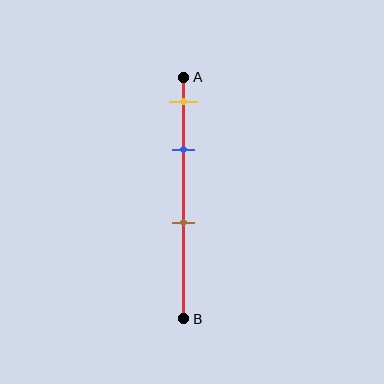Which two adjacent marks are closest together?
The yellow and blue marks are the closest adjacent pair.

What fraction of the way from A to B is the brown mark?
The brown mark is approximately 60% (0.6) of the way from A to B.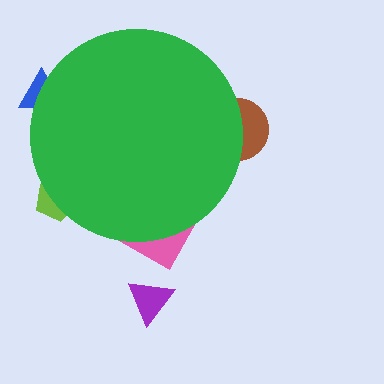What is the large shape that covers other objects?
A green circle.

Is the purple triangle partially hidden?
No, the purple triangle is fully visible.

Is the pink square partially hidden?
Yes, the pink square is partially hidden behind the green circle.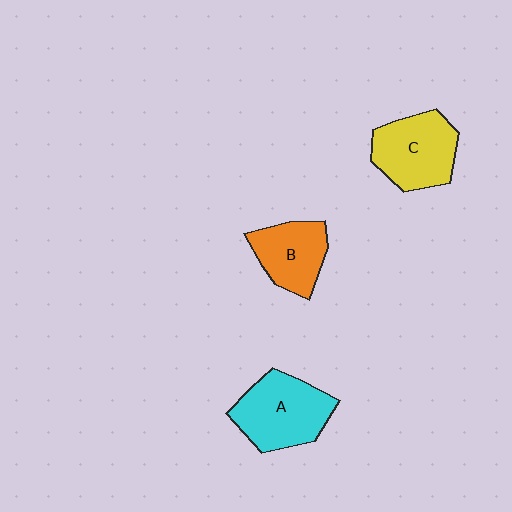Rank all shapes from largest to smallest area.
From largest to smallest: A (cyan), C (yellow), B (orange).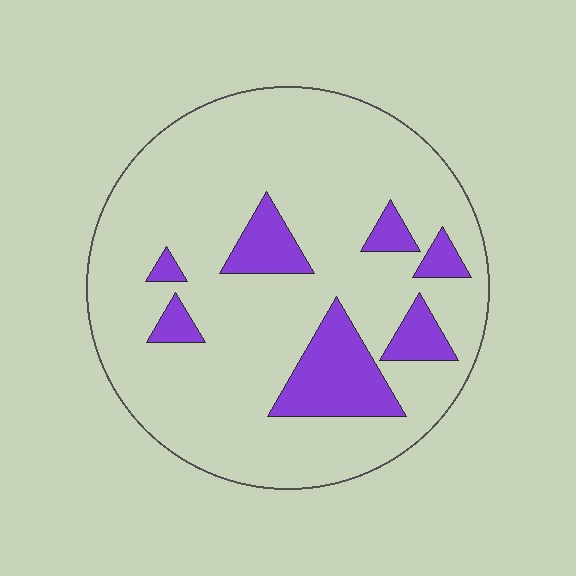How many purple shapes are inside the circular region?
7.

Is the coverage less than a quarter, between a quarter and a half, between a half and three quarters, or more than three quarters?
Less than a quarter.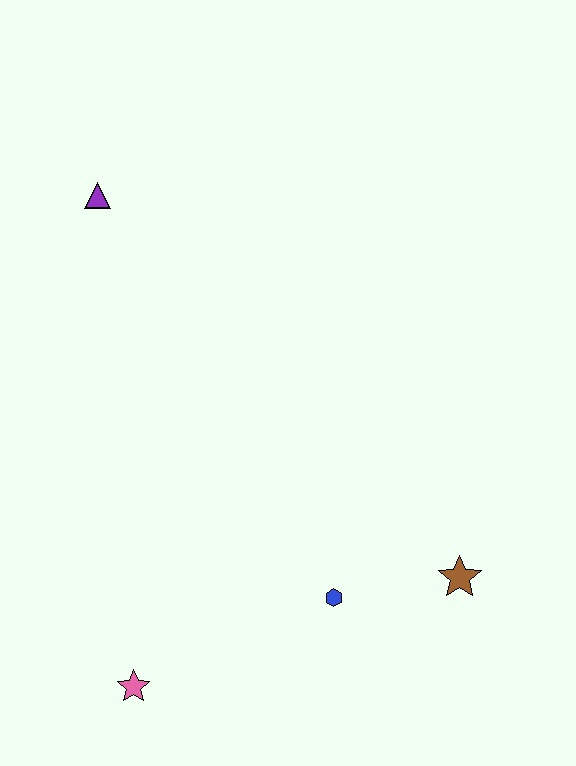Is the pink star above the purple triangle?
No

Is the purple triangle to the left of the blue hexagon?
Yes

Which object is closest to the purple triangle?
The blue hexagon is closest to the purple triangle.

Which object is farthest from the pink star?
The purple triangle is farthest from the pink star.